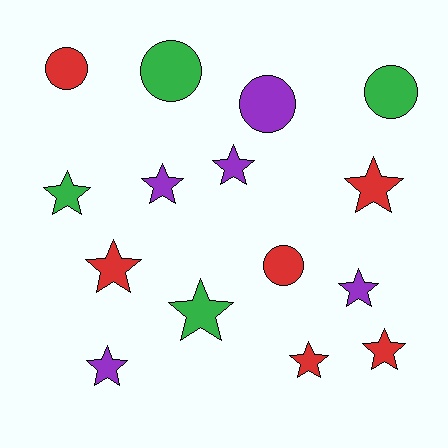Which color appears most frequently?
Red, with 6 objects.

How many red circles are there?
There are 2 red circles.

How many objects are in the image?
There are 15 objects.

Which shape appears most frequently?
Star, with 10 objects.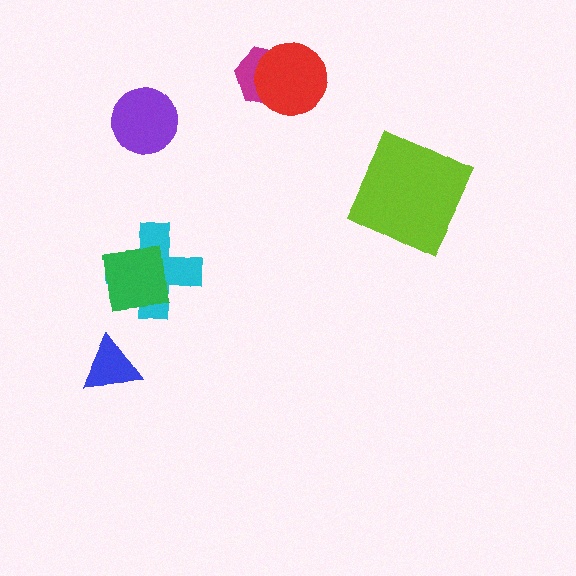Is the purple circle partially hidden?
No, no other shape covers it.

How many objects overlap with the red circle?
1 object overlaps with the red circle.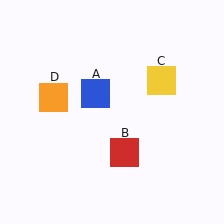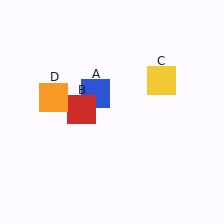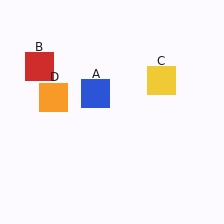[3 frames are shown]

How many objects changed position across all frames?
1 object changed position: red square (object B).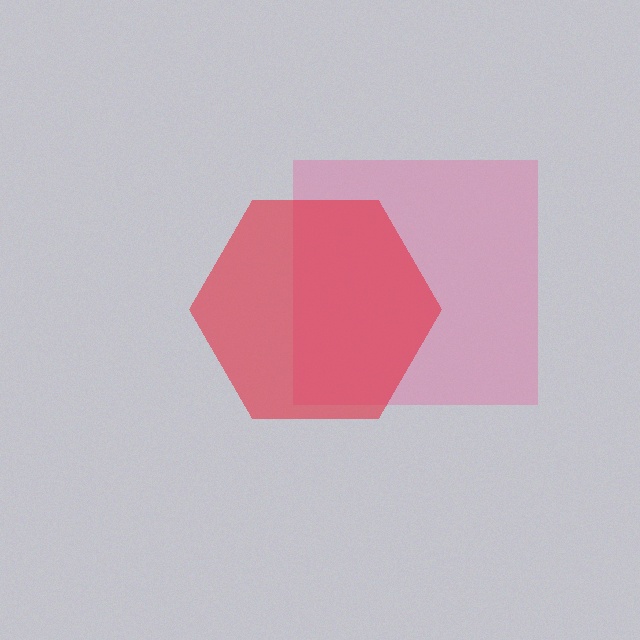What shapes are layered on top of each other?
The layered shapes are: a pink square, a red hexagon.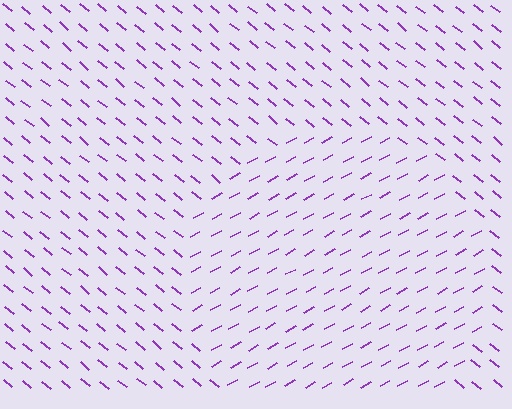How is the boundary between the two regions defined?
The boundary is defined purely by a change in line orientation (approximately 67 degrees difference). All lines are the same color and thickness.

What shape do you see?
I see a circle.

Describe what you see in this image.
The image is filled with small purple line segments. A circle region in the image has lines oriented differently from the surrounding lines, creating a visible texture boundary.